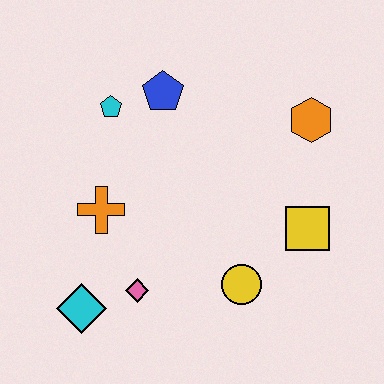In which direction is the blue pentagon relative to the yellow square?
The blue pentagon is to the left of the yellow square.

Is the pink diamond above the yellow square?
No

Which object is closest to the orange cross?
The pink diamond is closest to the orange cross.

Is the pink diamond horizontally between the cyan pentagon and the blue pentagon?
Yes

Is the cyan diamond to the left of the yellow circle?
Yes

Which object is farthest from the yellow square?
The cyan diamond is farthest from the yellow square.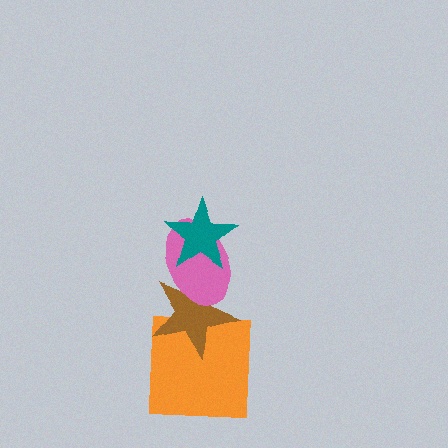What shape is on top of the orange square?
The brown star is on top of the orange square.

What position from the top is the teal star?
The teal star is 1st from the top.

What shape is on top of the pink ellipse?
The teal star is on top of the pink ellipse.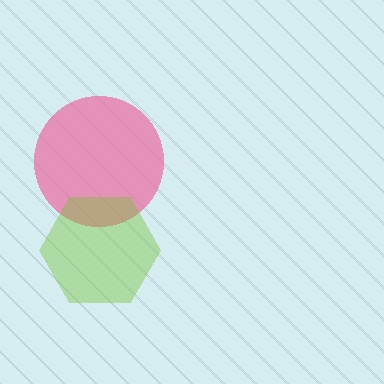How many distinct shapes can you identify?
There are 2 distinct shapes: a pink circle, a lime hexagon.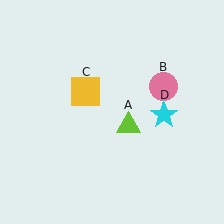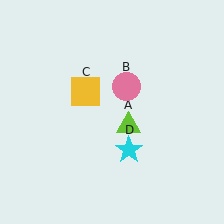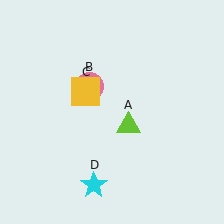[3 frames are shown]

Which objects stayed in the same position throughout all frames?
Lime triangle (object A) and yellow square (object C) remained stationary.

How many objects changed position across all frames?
2 objects changed position: pink circle (object B), cyan star (object D).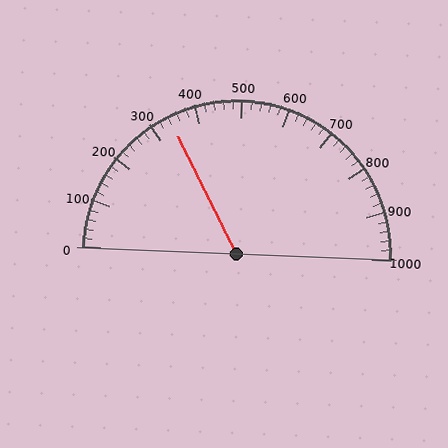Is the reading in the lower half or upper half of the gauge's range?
The reading is in the lower half of the range (0 to 1000).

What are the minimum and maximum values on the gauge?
The gauge ranges from 0 to 1000.